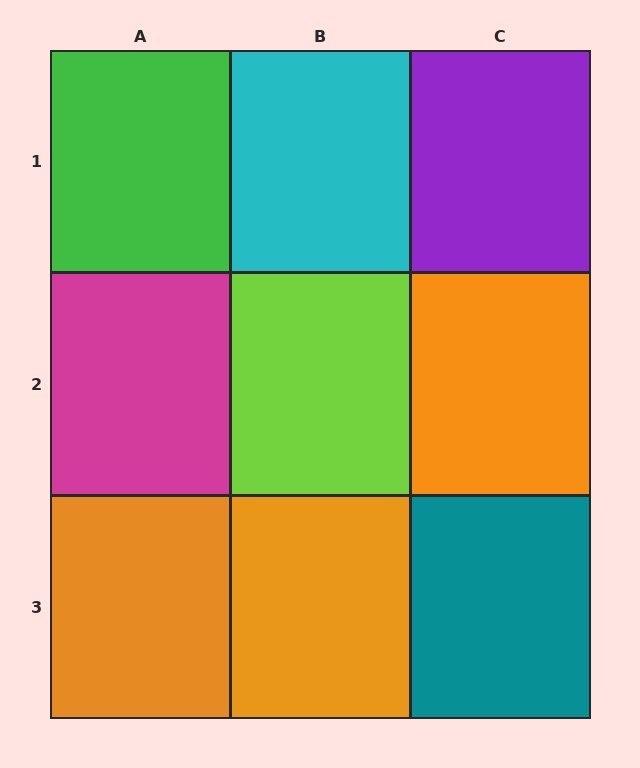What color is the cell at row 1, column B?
Cyan.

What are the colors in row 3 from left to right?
Orange, orange, teal.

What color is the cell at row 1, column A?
Green.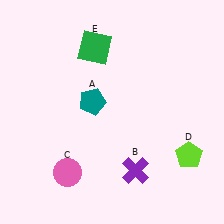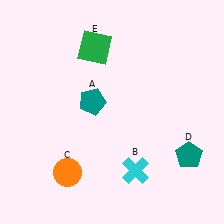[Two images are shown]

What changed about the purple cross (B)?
In Image 1, B is purple. In Image 2, it changed to cyan.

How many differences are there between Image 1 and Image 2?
There are 3 differences between the two images.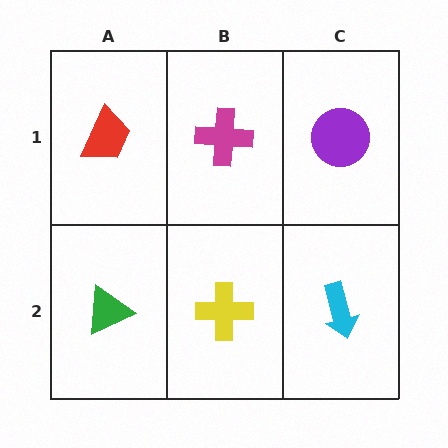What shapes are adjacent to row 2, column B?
A magenta cross (row 1, column B), a green triangle (row 2, column A), a cyan arrow (row 2, column C).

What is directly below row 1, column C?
A cyan arrow.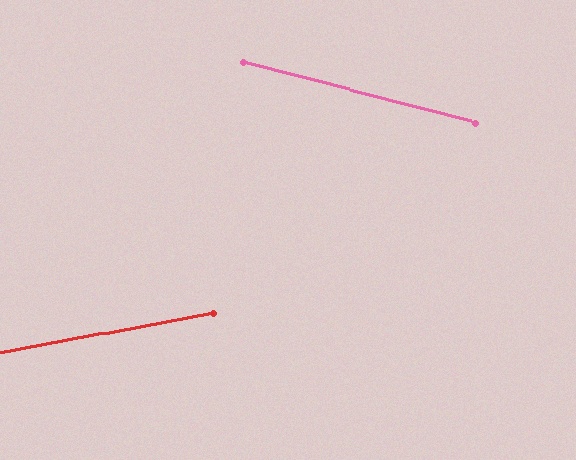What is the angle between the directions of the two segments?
Approximately 25 degrees.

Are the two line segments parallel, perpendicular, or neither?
Neither parallel nor perpendicular — they differ by about 25°.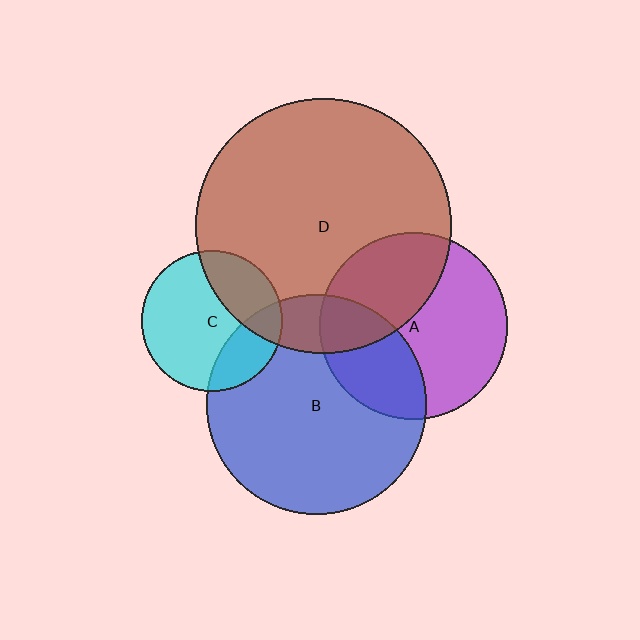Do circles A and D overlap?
Yes.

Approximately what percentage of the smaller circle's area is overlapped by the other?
Approximately 40%.